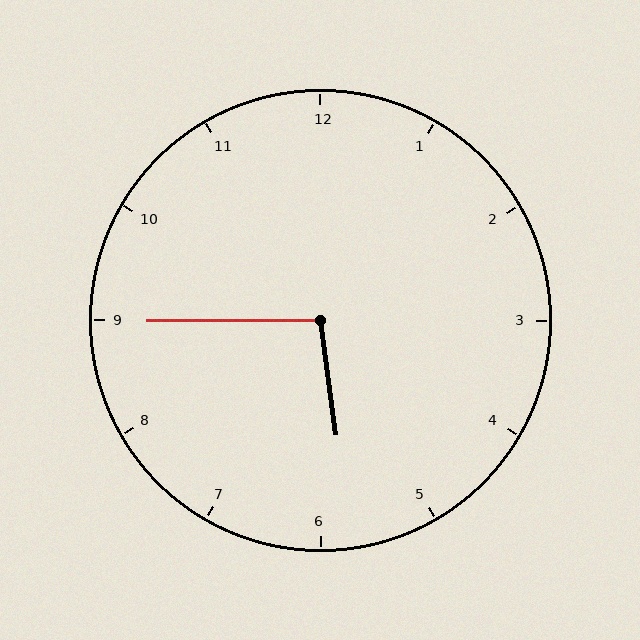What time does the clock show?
5:45.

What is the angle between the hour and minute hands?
Approximately 98 degrees.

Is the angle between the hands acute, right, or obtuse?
It is obtuse.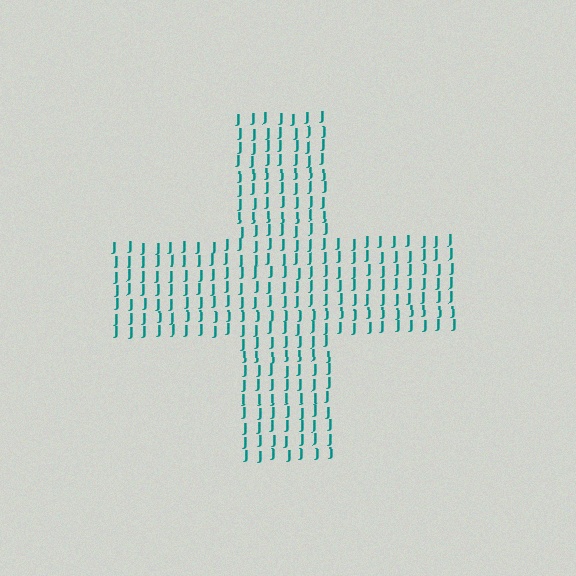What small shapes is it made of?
It is made of small letter J's.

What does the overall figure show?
The overall figure shows a cross.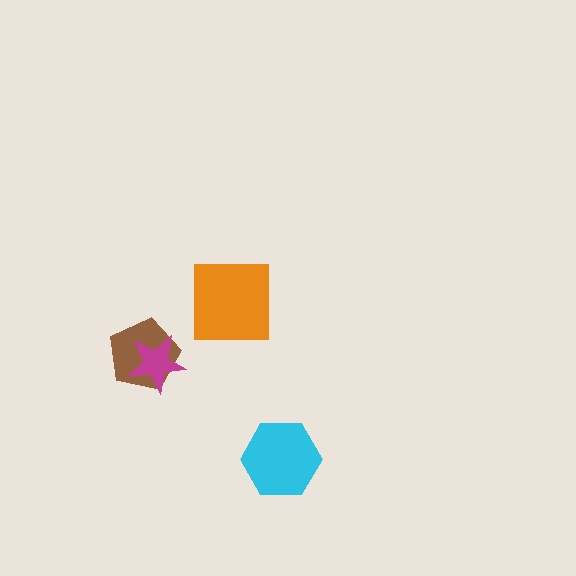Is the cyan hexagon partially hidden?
No, no other shape covers it.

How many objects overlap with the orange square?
0 objects overlap with the orange square.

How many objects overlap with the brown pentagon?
1 object overlaps with the brown pentagon.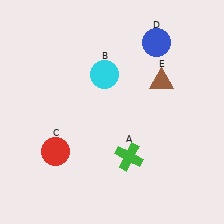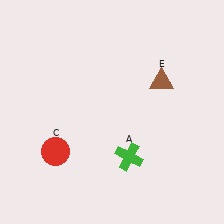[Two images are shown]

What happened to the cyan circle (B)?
The cyan circle (B) was removed in Image 2. It was in the top-left area of Image 1.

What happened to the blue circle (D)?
The blue circle (D) was removed in Image 2. It was in the top-right area of Image 1.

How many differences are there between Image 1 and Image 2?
There are 2 differences between the two images.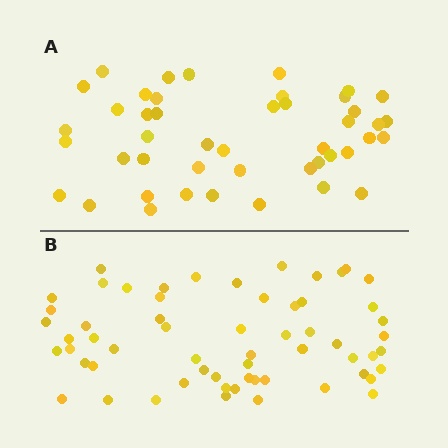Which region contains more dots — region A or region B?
Region B (the bottom region) has more dots.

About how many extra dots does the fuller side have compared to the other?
Region B has approximately 15 more dots than region A.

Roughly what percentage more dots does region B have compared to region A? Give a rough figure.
About 35% more.